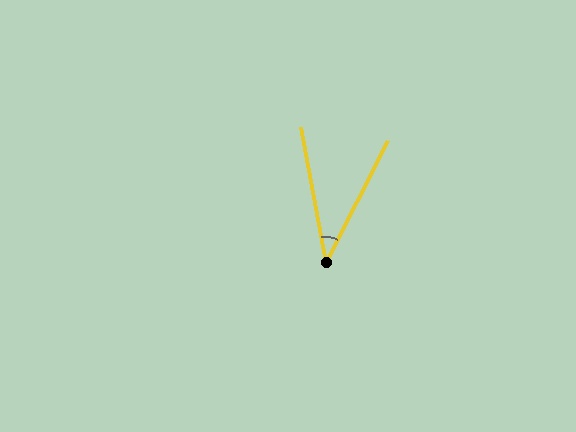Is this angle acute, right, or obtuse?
It is acute.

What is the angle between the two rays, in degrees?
Approximately 37 degrees.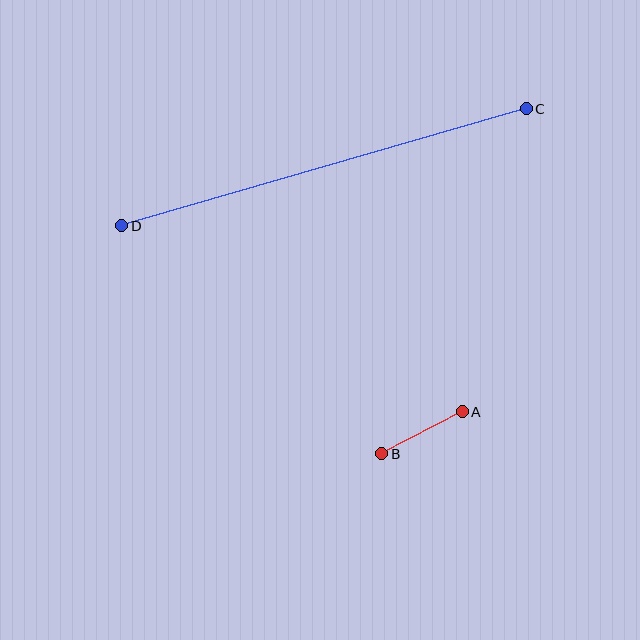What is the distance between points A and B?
The distance is approximately 91 pixels.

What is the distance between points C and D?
The distance is approximately 421 pixels.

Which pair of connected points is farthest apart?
Points C and D are farthest apart.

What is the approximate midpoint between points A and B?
The midpoint is at approximately (422, 433) pixels.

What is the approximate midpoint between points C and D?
The midpoint is at approximately (324, 167) pixels.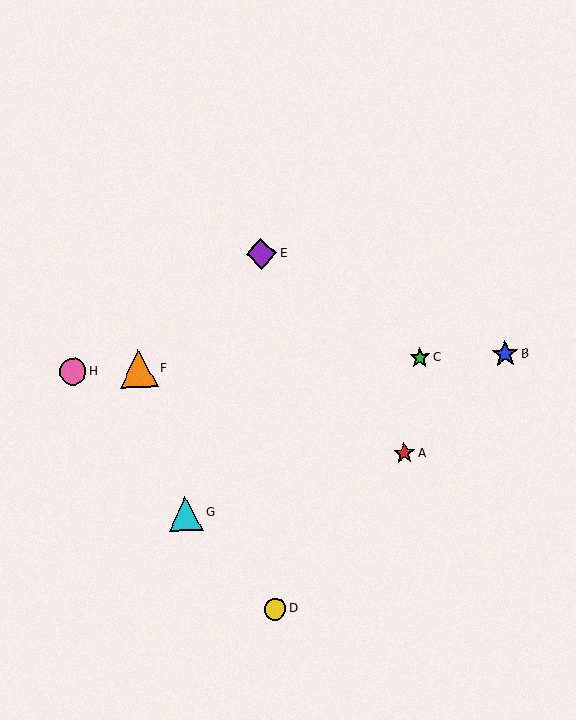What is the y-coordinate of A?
Object A is at y≈453.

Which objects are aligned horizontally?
Objects B, C, F, H are aligned horizontally.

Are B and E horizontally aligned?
No, B is at y≈354 and E is at y≈254.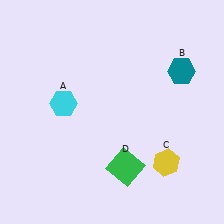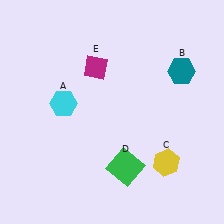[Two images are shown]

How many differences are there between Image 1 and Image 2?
There is 1 difference between the two images.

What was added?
A magenta diamond (E) was added in Image 2.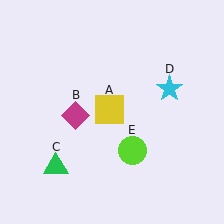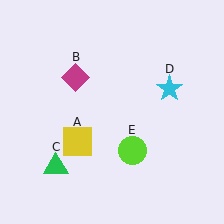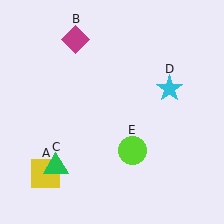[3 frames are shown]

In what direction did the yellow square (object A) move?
The yellow square (object A) moved down and to the left.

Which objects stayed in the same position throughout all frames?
Green triangle (object C) and cyan star (object D) and lime circle (object E) remained stationary.